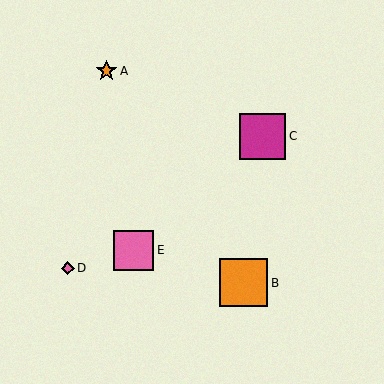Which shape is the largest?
The orange square (labeled B) is the largest.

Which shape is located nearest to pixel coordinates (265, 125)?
The magenta square (labeled C) at (263, 136) is nearest to that location.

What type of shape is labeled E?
Shape E is a pink square.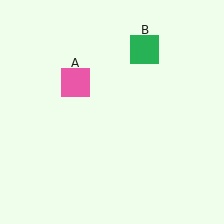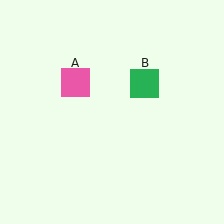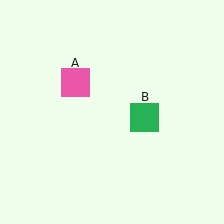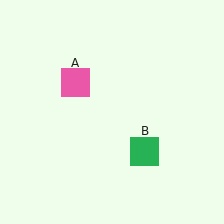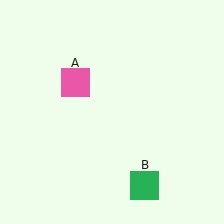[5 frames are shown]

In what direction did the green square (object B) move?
The green square (object B) moved down.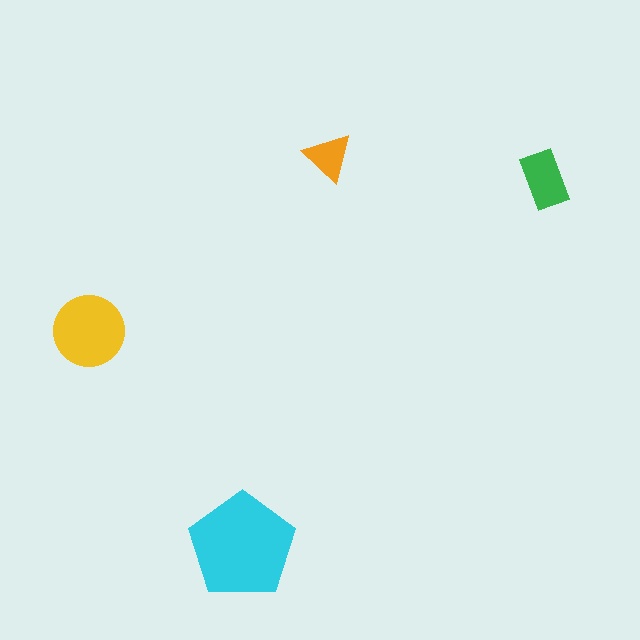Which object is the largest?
The cyan pentagon.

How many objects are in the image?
There are 4 objects in the image.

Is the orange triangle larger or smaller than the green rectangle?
Smaller.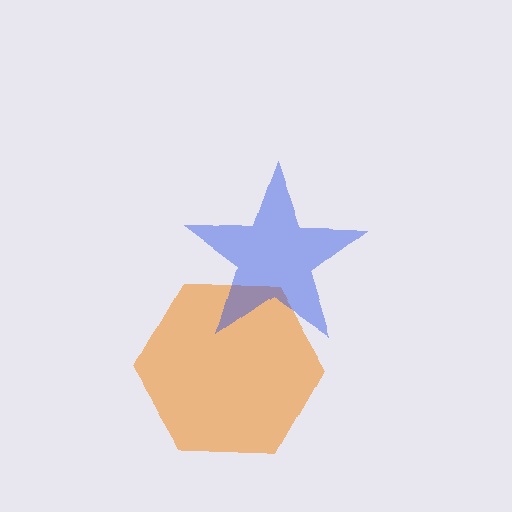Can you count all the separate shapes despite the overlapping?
Yes, there are 2 separate shapes.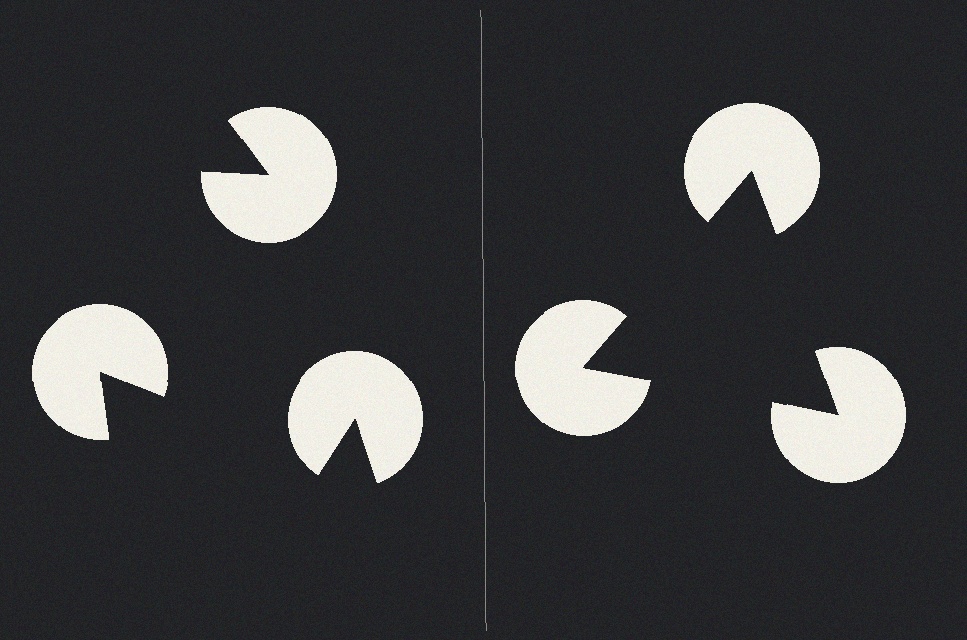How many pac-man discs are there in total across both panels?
6 — 3 on each side.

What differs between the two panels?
The pac-man discs are positioned identically on both sides; only the wedge orientations differ. On the right they align to a triangle; on the left they are misaligned.